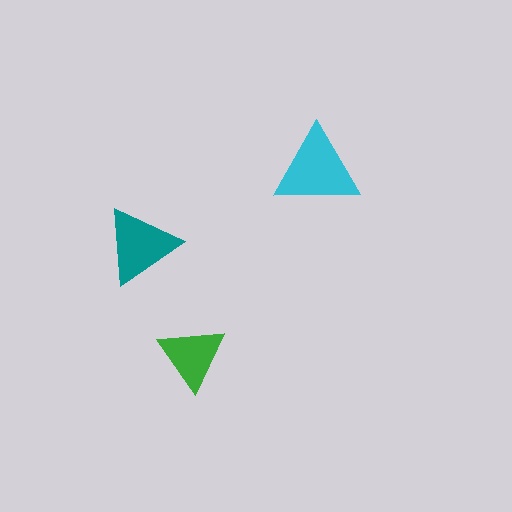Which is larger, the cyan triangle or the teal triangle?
The cyan one.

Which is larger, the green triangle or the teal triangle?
The teal one.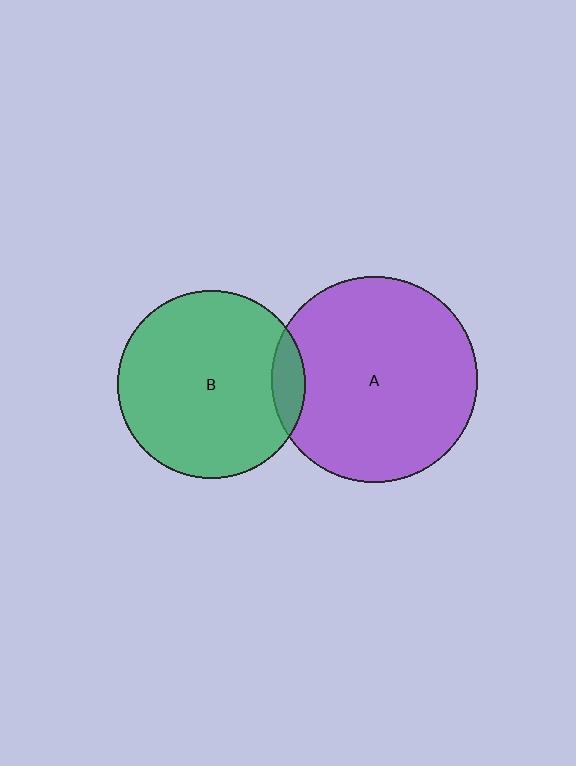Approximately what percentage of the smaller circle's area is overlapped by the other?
Approximately 10%.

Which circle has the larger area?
Circle A (purple).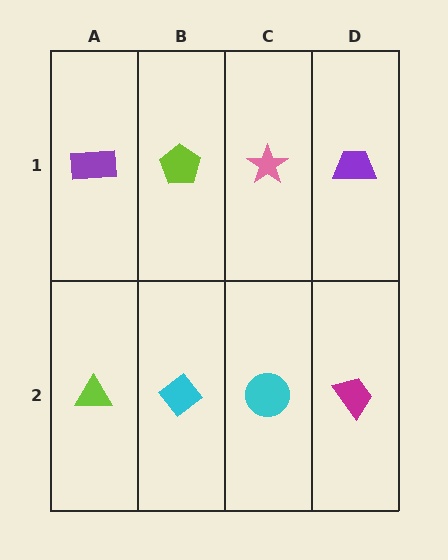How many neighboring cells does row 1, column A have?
2.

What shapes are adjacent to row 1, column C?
A cyan circle (row 2, column C), a lime pentagon (row 1, column B), a purple trapezoid (row 1, column D).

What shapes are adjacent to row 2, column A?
A purple rectangle (row 1, column A), a cyan diamond (row 2, column B).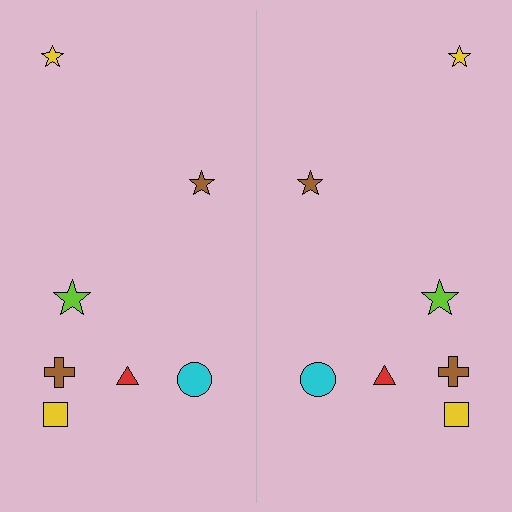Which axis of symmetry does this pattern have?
The pattern has a vertical axis of symmetry running through the center of the image.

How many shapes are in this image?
There are 14 shapes in this image.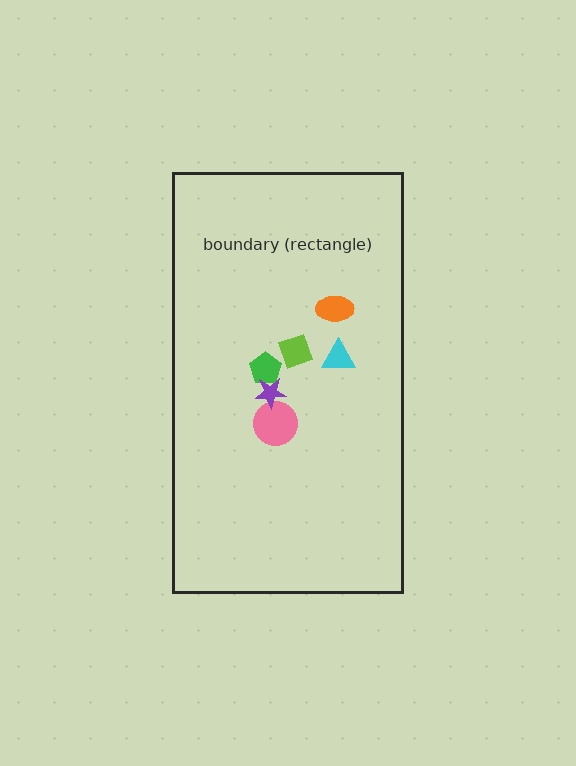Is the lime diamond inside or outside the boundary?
Inside.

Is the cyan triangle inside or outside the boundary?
Inside.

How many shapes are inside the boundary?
6 inside, 0 outside.